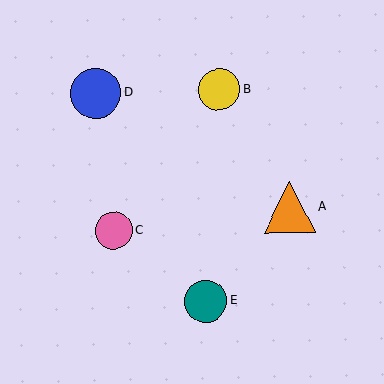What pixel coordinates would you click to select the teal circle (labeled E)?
Click at (206, 301) to select the teal circle E.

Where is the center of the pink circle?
The center of the pink circle is at (114, 230).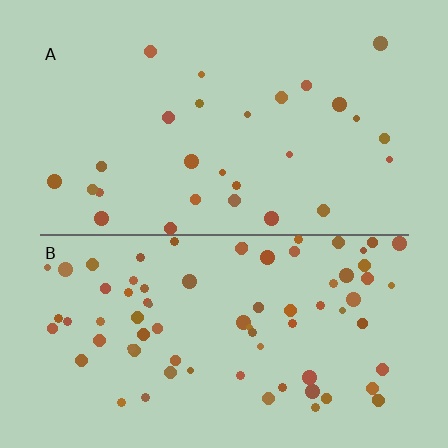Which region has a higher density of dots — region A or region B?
B (the bottom).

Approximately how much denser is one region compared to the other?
Approximately 2.8× — region B over region A.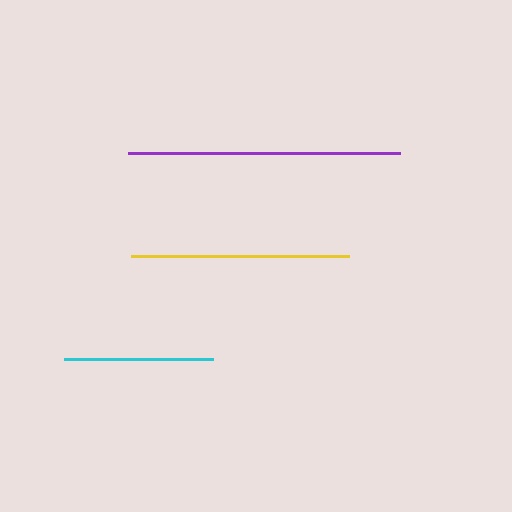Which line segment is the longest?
The purple line is the longest at approximately 273 pixels.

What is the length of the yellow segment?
The yellow segment is approximately 217 pixels long.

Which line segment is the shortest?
The cyan line is the shortest at approximately 150 pixels.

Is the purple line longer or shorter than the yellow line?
The purple line is longer than the yellow line.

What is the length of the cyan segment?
The cyan segment is approximately 150 pixels long.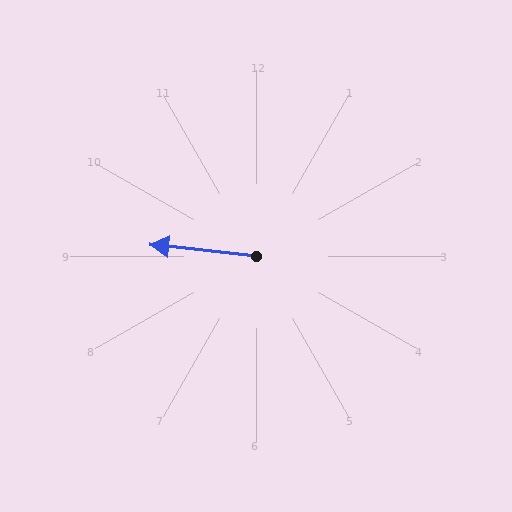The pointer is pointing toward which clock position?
Roughly 9 o'clock.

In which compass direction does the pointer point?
West.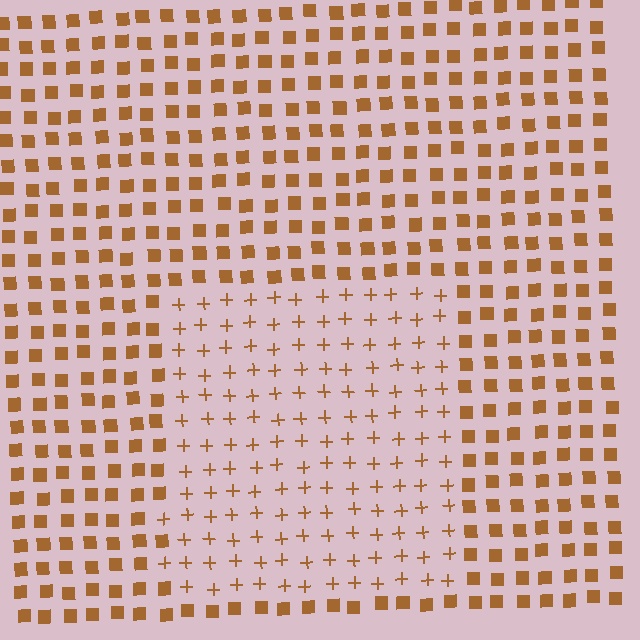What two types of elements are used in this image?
The image uses plus signs inside the rectangle region and squares outside it.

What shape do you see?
I see a rectangle.